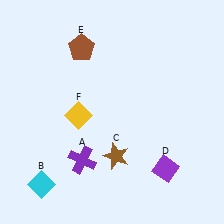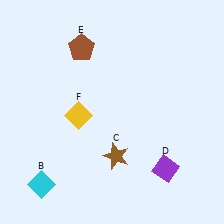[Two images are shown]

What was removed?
The purple cross (A) was removed in Image 2.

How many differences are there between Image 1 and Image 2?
There is 1 difference between the two images.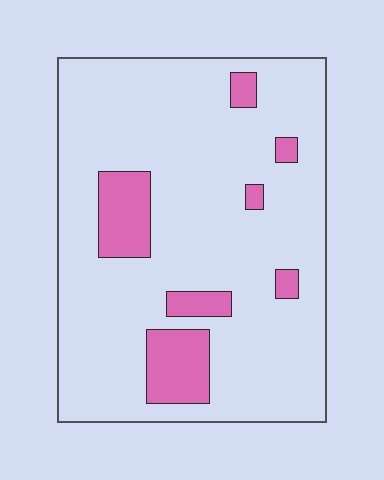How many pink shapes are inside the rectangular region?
7.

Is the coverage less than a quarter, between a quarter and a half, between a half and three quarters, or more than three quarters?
Less than a quarter.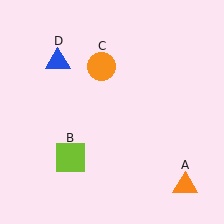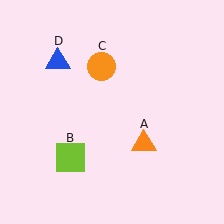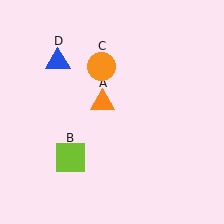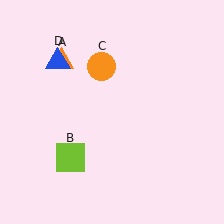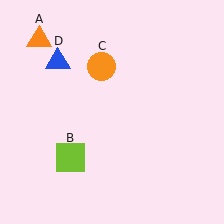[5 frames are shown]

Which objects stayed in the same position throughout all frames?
Lime square (object B) and orange circle (object C) and blue triangle (object D) remained stationary.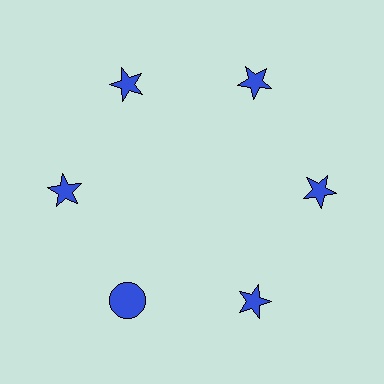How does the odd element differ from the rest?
It has a different shape: circle instead of star.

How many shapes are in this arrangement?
There are 6 shapes arranged in a ring pattern.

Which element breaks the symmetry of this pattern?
The blue circle at roughly the 7 o'clock position breaks the symmetry. All other shapes are blue stars.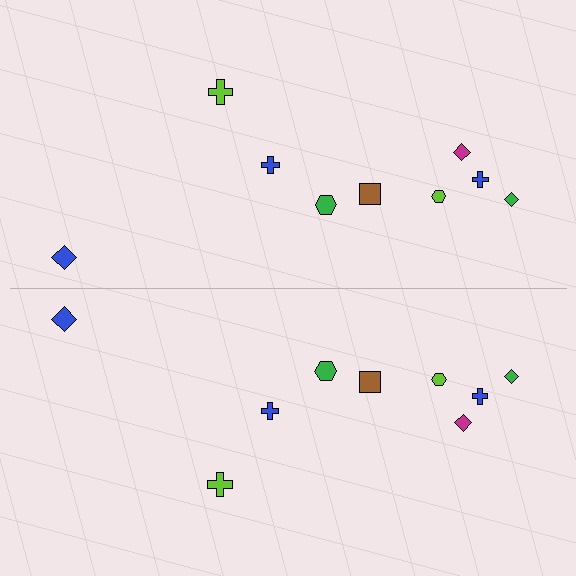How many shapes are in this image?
There are 18 shapes in this image.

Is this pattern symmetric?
Yes, this pattern has bilateral (reflection) symmetry.